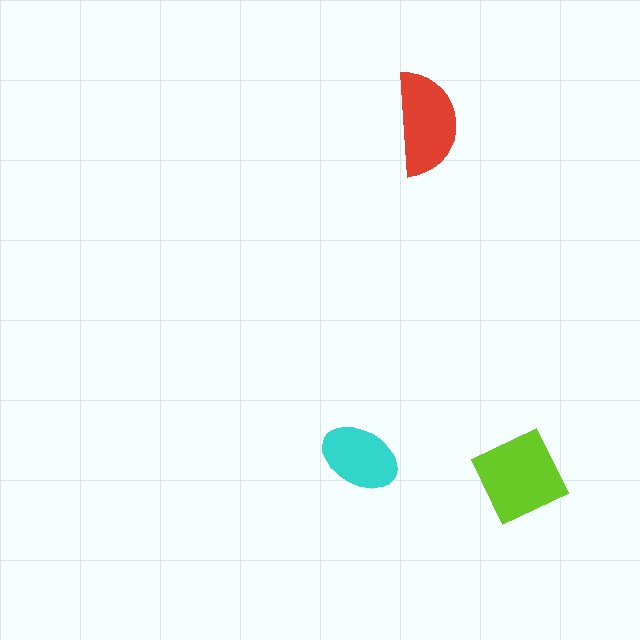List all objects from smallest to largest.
The cyan ellipse, the red semicircle, the lime square.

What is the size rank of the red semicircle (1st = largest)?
2nd.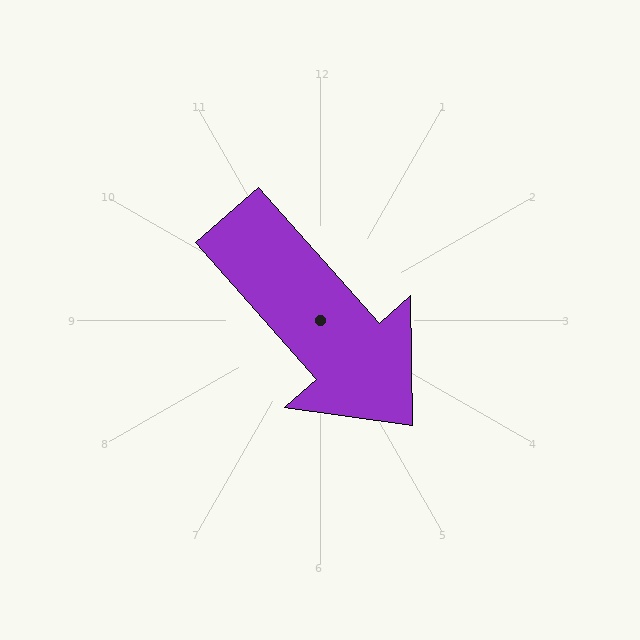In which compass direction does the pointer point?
Southeast.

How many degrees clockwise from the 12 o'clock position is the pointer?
Approximately 139 degrees.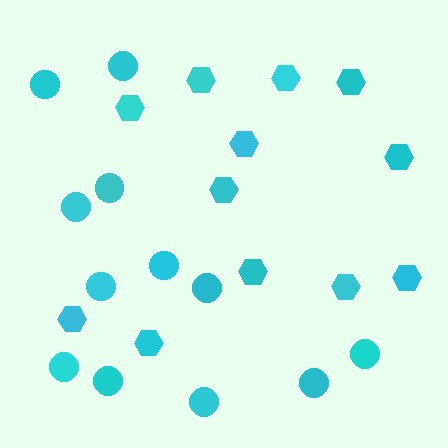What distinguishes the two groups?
There are 2 groups: one group of circles (12) and one group of hexagons (12).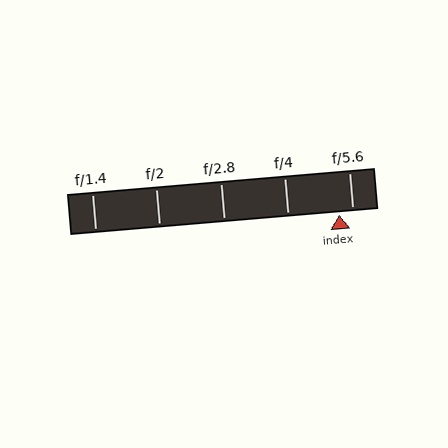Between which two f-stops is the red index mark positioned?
The index mark is between f/4 and f/5.6.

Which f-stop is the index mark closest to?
The index mark is closest to f/5.6.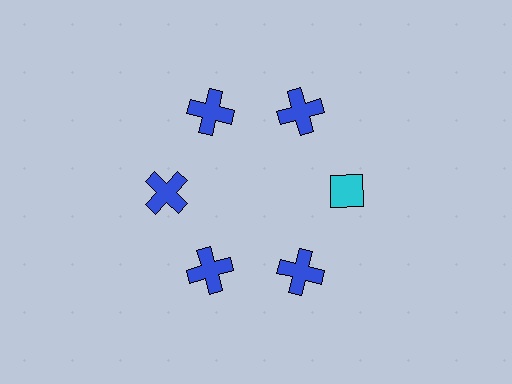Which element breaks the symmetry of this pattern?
The cyan diamond at roughly the 3 o'clock position breaks the symmetry. All other shapes are blue crosses.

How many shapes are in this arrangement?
There are 6 shapes arranged in a ring pattern.